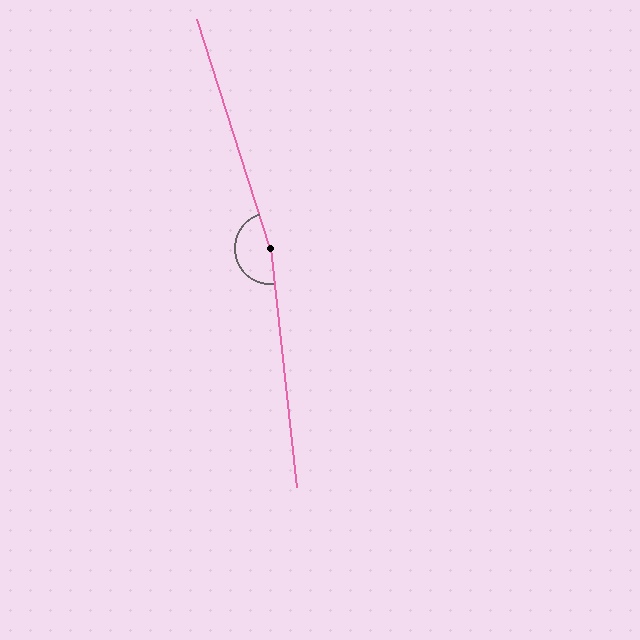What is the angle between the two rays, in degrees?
Approximately 169 degrees.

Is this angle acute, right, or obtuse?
It is obtuse.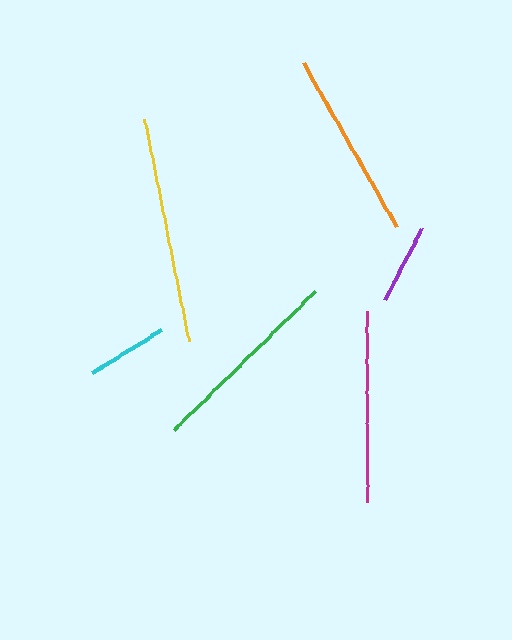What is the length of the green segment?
The green segment is approximately 198 pixels long.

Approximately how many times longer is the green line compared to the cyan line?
The green line is approximately 2.4 times the length of the cyan line.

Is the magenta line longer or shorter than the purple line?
The magenta line is longer than the purple line.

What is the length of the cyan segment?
The cyan segment is approximately 81 pixels long.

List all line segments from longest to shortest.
From longest to shortest: yellow, green, magenta, orange, cyan, purple.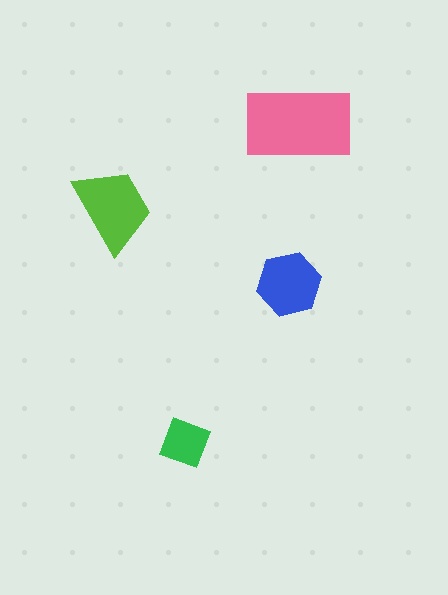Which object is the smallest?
The green diamond.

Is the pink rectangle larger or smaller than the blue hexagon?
Larger.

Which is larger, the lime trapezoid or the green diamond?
The lime trapezoid.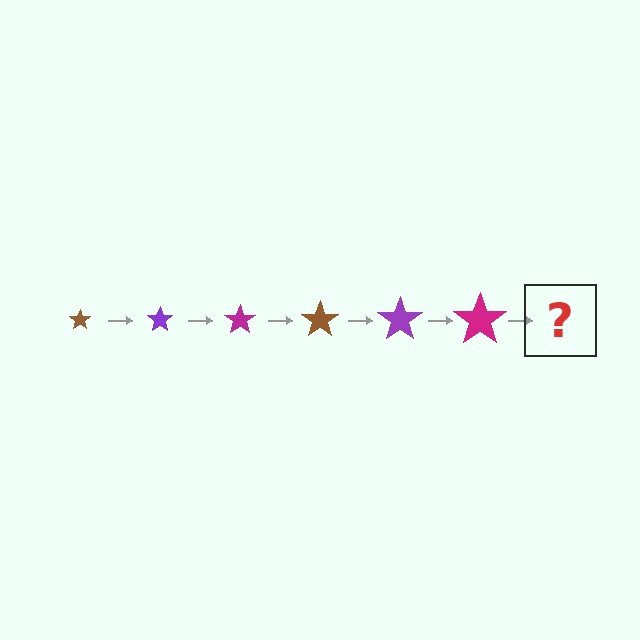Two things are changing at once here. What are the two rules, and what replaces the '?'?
The two rules are that the star grows larger each step and the color cycles through brown, purple, and magenta. The '?' should be a brown star, larger than the previous one.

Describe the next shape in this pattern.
It should be a brown star, larger than the previous one.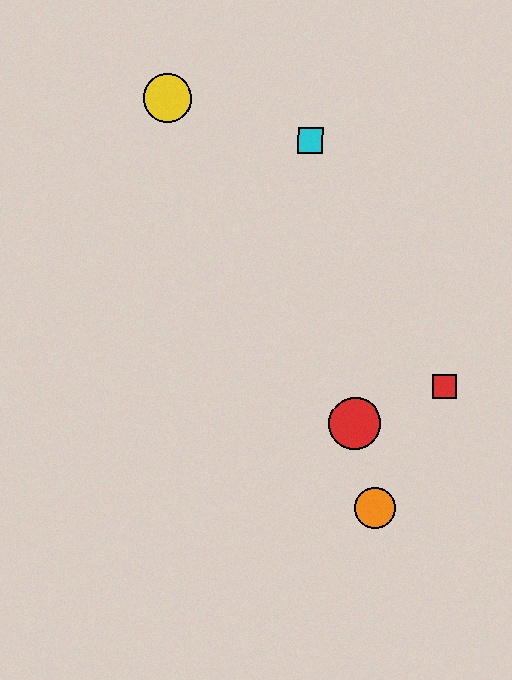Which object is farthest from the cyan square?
The orange circle is farthest from the cyan square.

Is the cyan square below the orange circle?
No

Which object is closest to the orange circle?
The red circle is closest to the orange circle.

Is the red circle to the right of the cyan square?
Yes